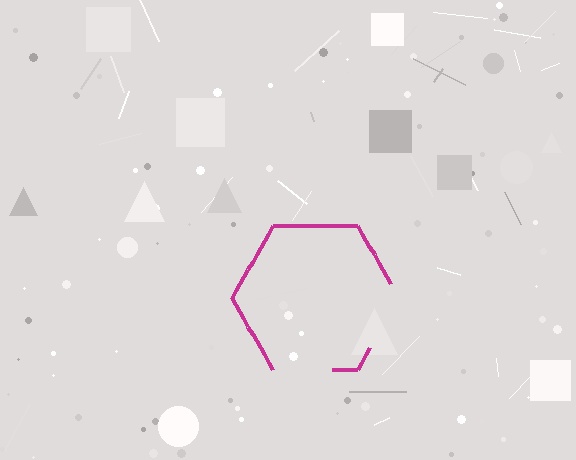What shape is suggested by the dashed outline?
The dashed outline suggests a hexagon.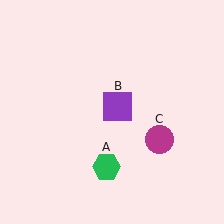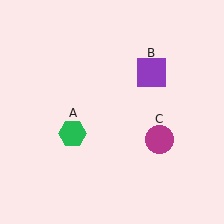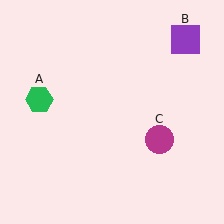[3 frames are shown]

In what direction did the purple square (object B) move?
The purple square (object B) moved up and to the right.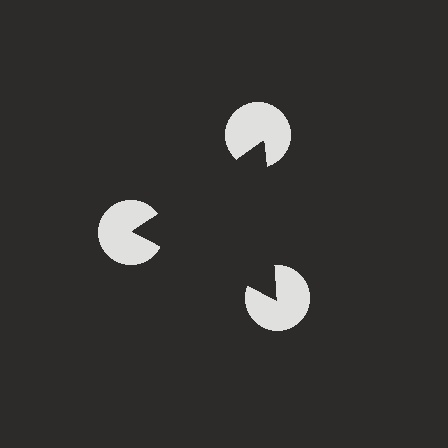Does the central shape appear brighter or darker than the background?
It typically appears slightly darker than the background, even though no actual brightness change is drawn.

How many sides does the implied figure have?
3 sides.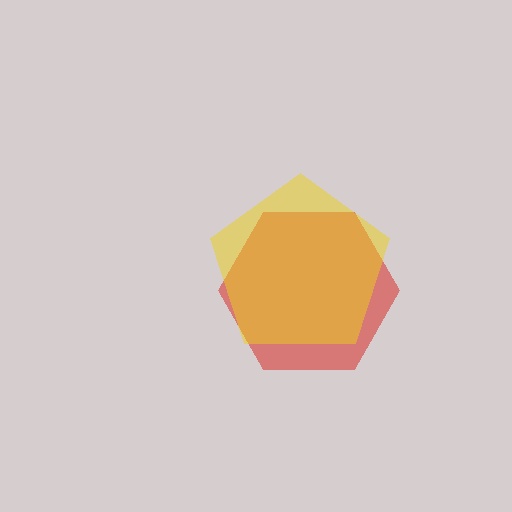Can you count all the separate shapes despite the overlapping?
Yes, there are 2 separate shapes.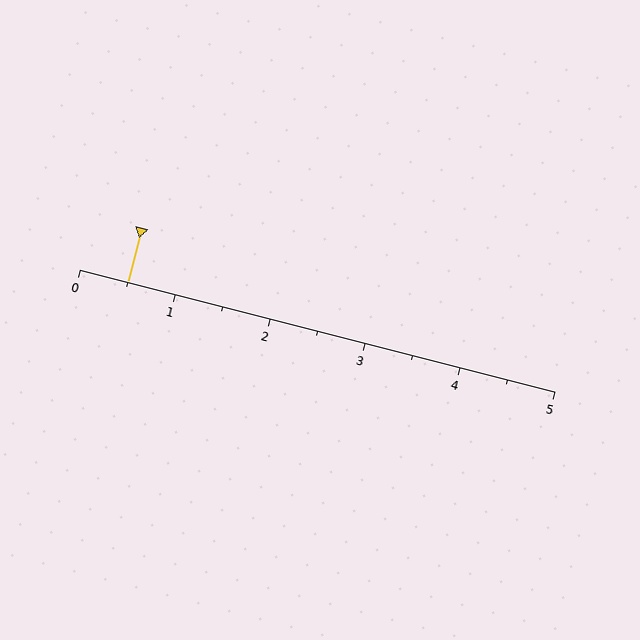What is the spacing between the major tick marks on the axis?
The major ticks are spaced 1 apart.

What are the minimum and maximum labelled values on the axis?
The axis runs from 0 to 5.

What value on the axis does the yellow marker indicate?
The marker indicates approximately 0.5.